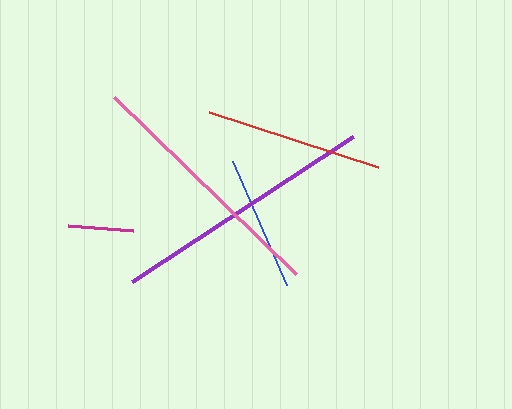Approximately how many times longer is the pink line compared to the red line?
The pink line is approximately 1.4 times the length of the red line.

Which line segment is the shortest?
The magenta line is the shortest at approximately 66 pixels.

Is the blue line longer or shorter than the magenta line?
The blue line is longer than the magenta line.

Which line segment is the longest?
The purple line is the longest at approximately 264 pixels.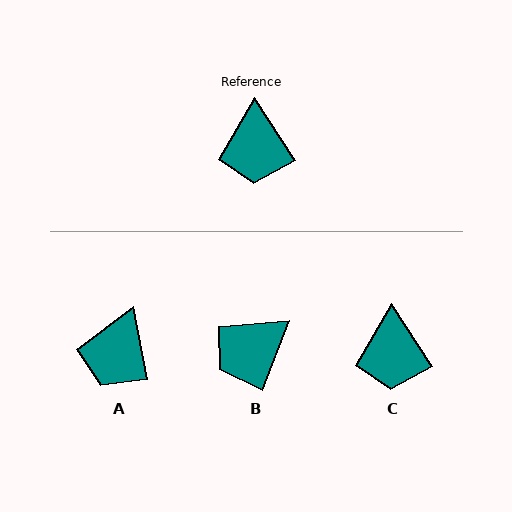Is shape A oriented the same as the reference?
No, it is off by about 22 degrees.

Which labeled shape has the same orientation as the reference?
C.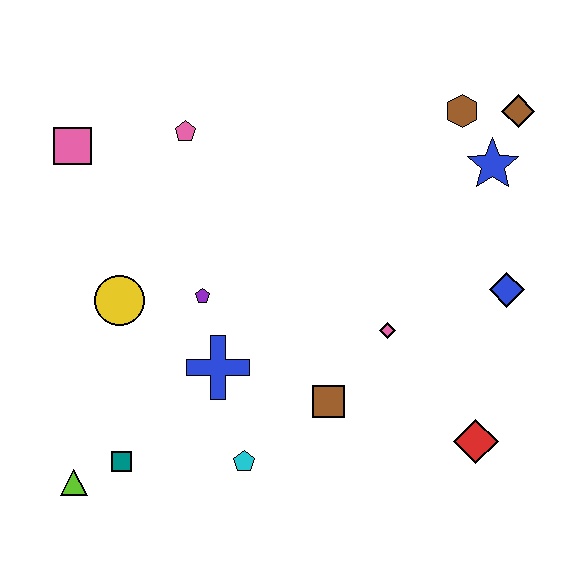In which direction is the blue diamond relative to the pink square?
The blue diamond is to the right of the pink square.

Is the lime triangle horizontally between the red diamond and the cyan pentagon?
No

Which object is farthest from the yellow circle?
The brown diamond is farthest from the yellow circle.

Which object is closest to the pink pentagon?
The pink square is closest to the pink pentagon.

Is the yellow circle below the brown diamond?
Yes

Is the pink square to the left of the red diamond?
Yes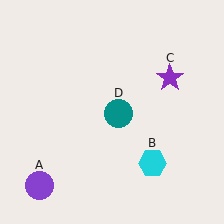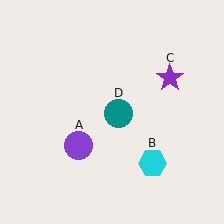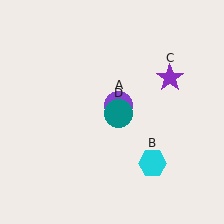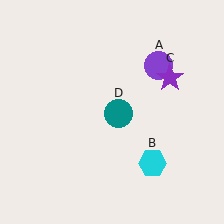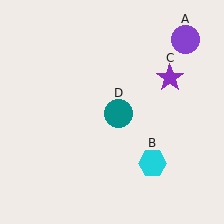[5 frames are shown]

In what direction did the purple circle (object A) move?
The purple circle (object A) moved up and to the right.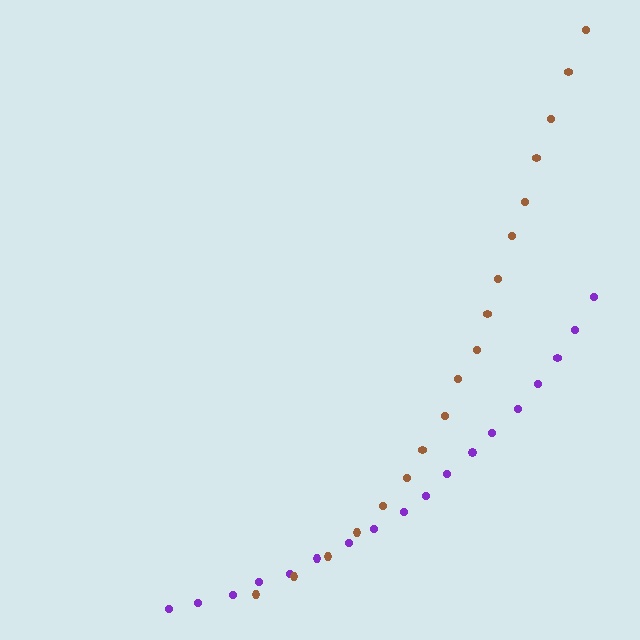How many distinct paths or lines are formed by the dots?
There are 2 distinct paths.